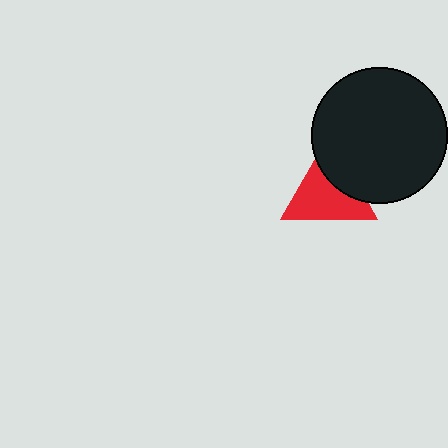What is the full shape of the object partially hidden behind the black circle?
The partially hidden object is a red triangle.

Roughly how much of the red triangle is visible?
Most of it is visible (roughly 66%).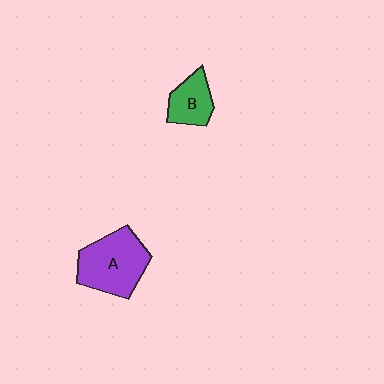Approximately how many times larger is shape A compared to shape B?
Approximately 1.9 times.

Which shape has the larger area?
Shape A (purple).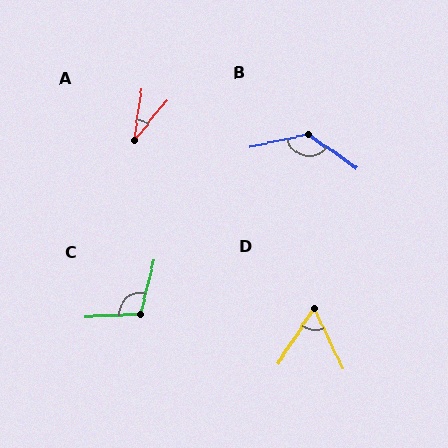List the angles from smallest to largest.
A (31°), D (59°), C (107°), B (133°).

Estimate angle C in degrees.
Approximately 107 degrees.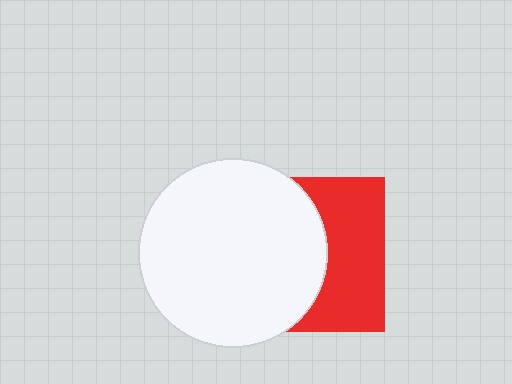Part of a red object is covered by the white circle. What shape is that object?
It is a square.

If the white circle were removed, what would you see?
You would see the complete red square.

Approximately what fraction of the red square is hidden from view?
Roughly 55% of the red square is hidden behind the white circle.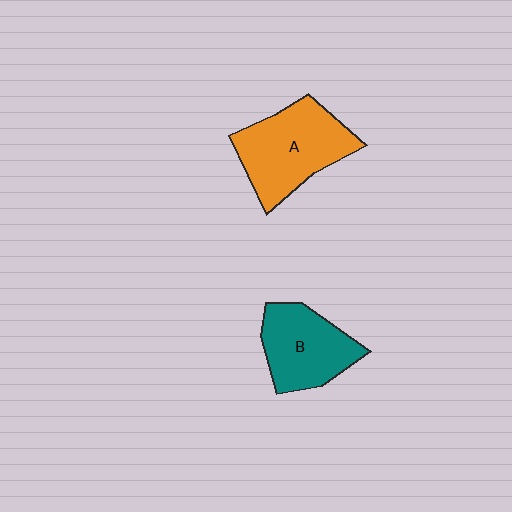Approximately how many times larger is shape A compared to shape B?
Approximately 1.2 times.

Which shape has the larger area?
Shape A (orange).